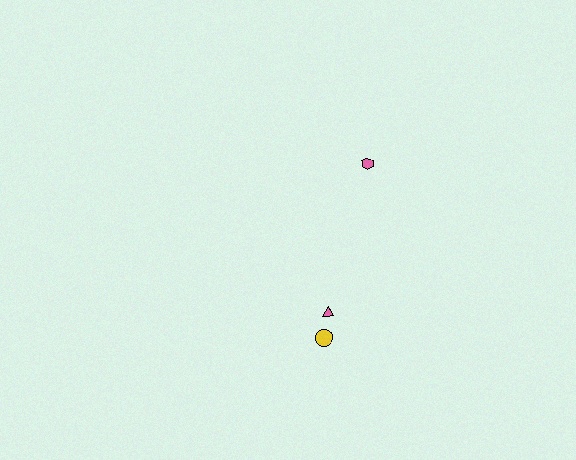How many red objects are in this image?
There are no red objects.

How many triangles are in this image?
There is 1 triangle.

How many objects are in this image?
There are 3 objects.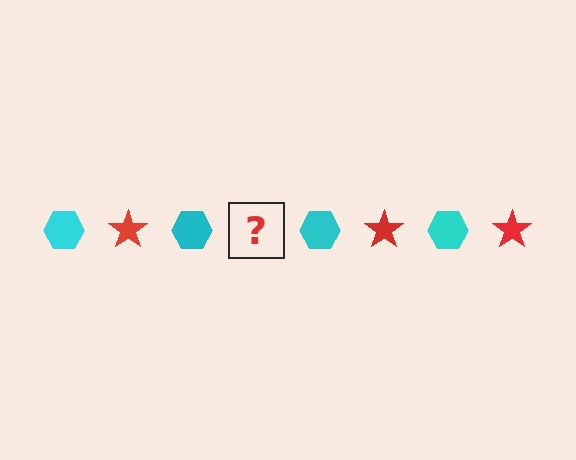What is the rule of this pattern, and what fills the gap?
The rule is that the pattern alternates between cyan hexagon and red star. The gap should be filled with a red star.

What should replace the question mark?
The question mark should be replaced with a red star.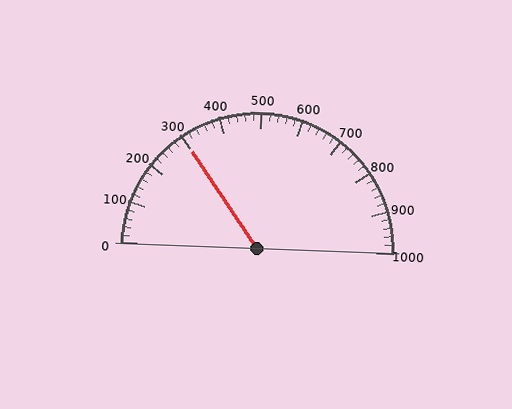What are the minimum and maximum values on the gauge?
The gauge ranges from 0 to 1000.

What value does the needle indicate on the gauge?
The needle indicates approximately 300.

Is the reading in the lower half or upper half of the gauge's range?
The reading is in the lower half of the range (0 to 1000).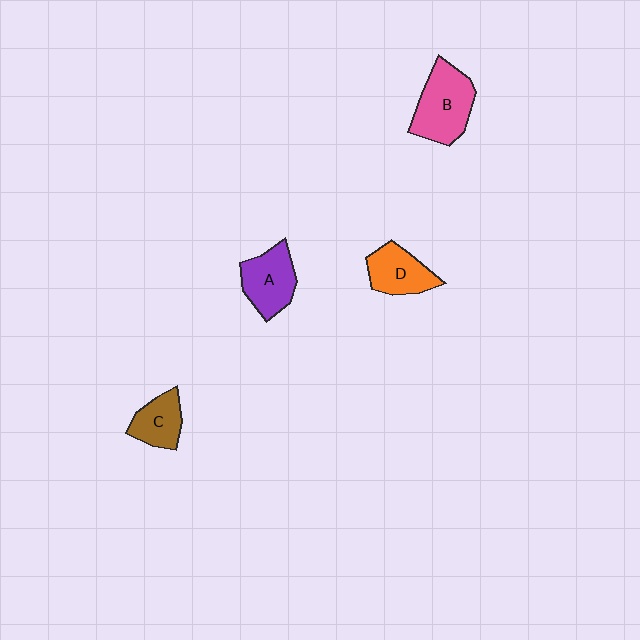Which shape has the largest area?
Shape B (pink).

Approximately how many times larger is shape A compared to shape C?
Approximately 1.3 times.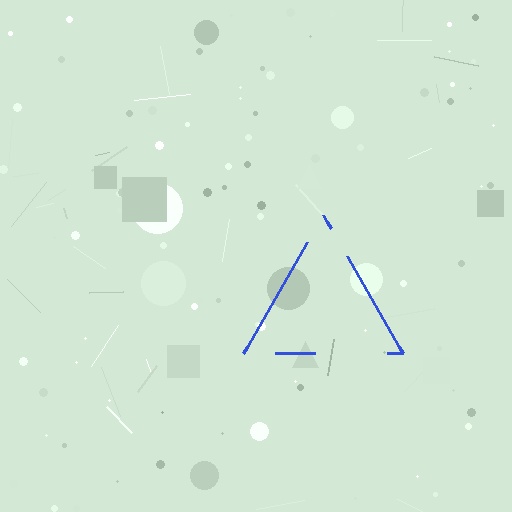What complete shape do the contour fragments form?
The contour fragments form a triangle.